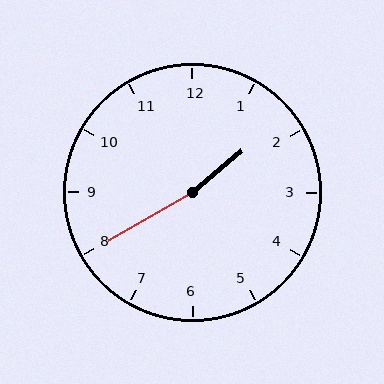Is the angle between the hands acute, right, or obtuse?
It is obtuse.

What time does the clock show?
1:40.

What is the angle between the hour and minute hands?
Approximately 170 degrees.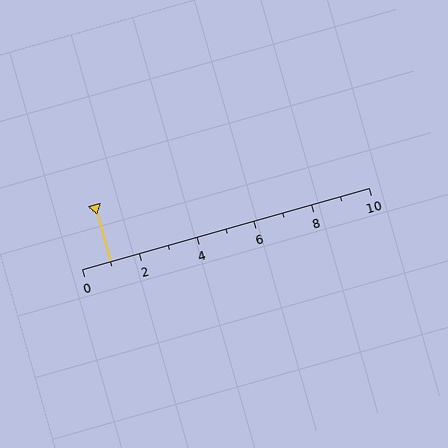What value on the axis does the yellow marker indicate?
The marker indicates approximately 1.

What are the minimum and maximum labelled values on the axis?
The axis runs from 0 to 10.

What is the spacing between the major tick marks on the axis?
The major ticks are spaced 2 apart.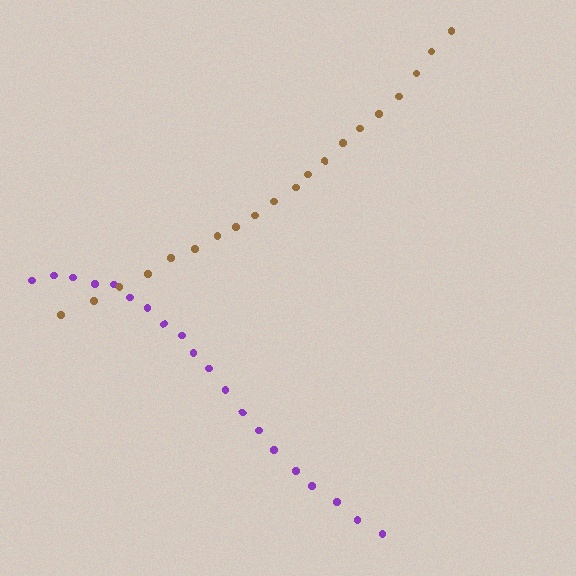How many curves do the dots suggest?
There are 2 distinct paths.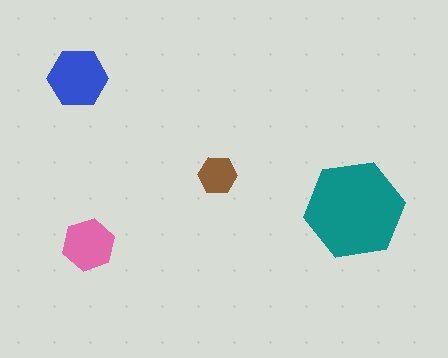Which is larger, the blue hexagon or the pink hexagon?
The blue one.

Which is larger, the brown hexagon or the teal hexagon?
The teal one.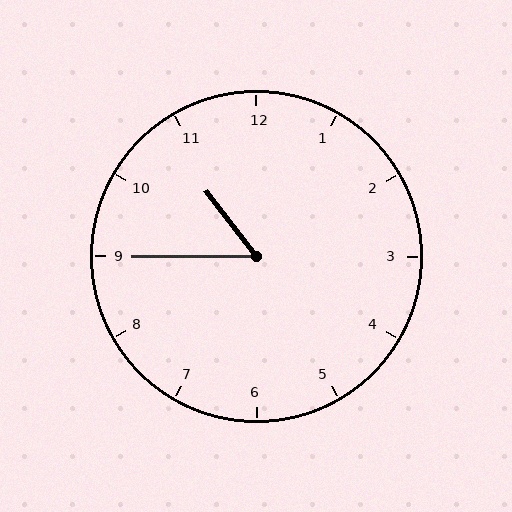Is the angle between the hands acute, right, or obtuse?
It is acute.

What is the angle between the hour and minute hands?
Approximately 52 degrees.